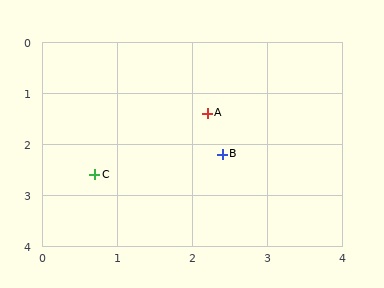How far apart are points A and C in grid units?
Points A and C are about 1.9 grid units apart.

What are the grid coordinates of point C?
Point C is at approximately (0.7, 2.6).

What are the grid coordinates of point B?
Point B is at approximately (2.4, 2.2).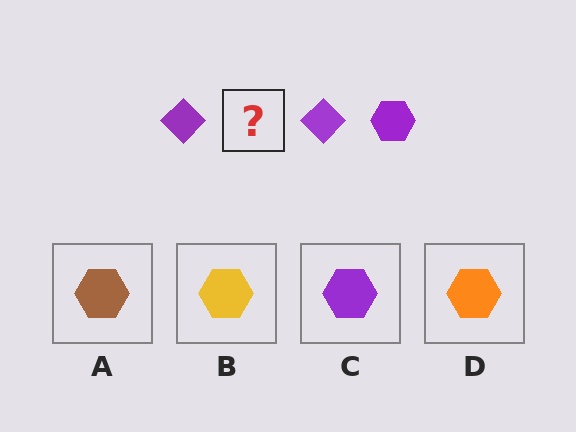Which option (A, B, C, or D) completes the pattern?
C.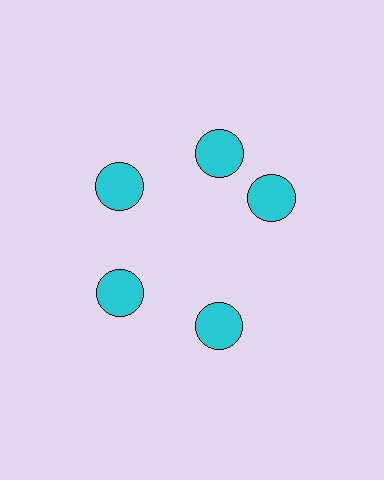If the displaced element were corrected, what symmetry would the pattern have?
It would have 5-fold rotational symmetry — the pattern would map onto itself every 72 degrees.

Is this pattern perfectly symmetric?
No. The 5 cyan circles are arranged in a ring, but one element near the 3 o'clock position is rotated out of alignment along the ring, breaking the 5-fold rotational symmetry.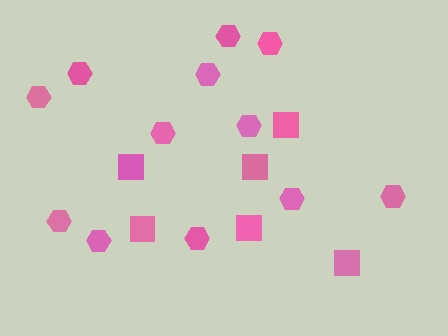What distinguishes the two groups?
There are 2 groups: one group of squares (6) and one group of hexagons (12).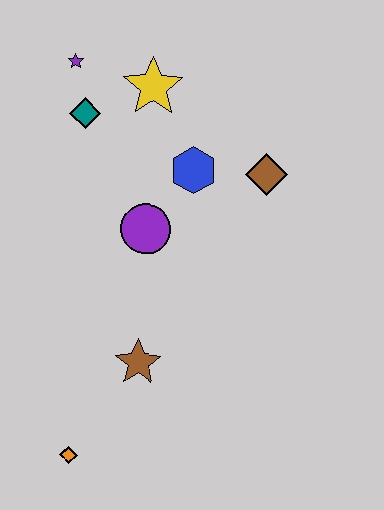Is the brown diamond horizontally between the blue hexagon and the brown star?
No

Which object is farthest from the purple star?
The orange diamond is farthest from the purple star.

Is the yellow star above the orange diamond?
Yes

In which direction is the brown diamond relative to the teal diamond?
The brown diamond is to the right of the teal diamond.